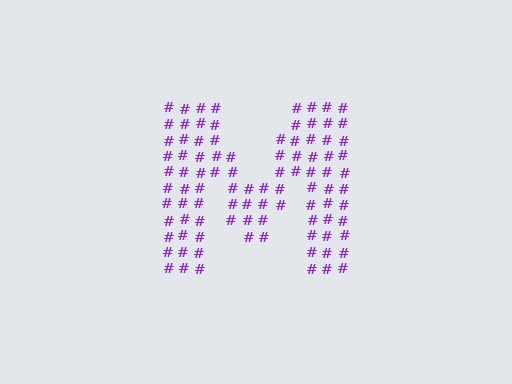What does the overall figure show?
The overall figure shows the letter M.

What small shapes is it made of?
It is made of small hash symbols.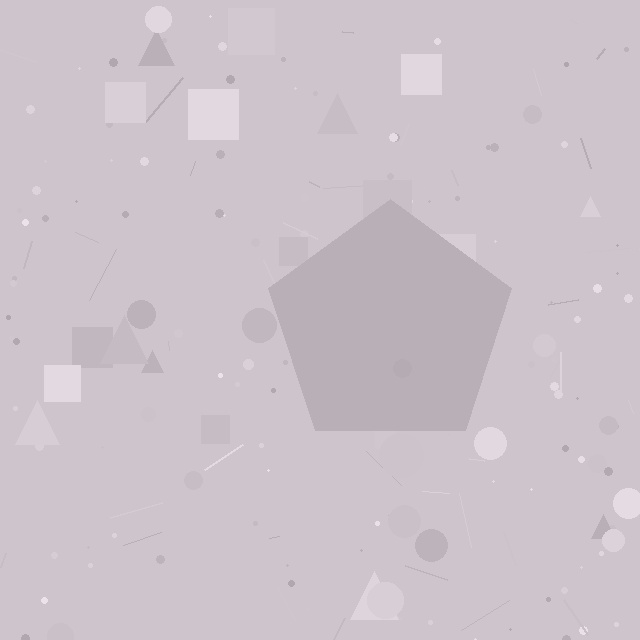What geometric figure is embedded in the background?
A pentagon is embedded in the background.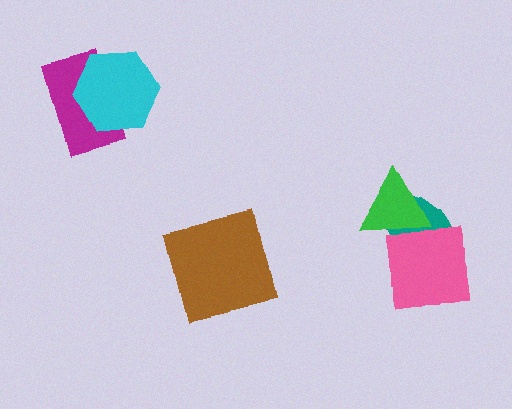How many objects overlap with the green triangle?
2 objects overlap with the green triangle.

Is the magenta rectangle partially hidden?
Yes, it is partially covered by another shape.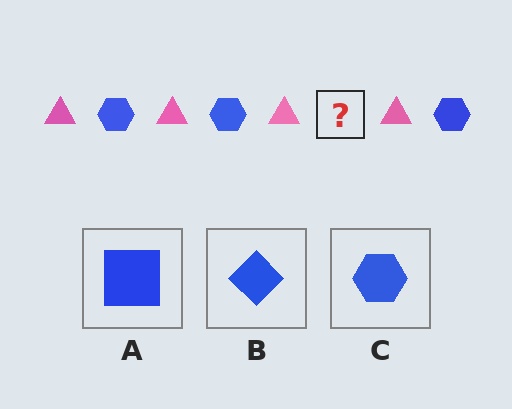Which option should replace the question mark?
Option C.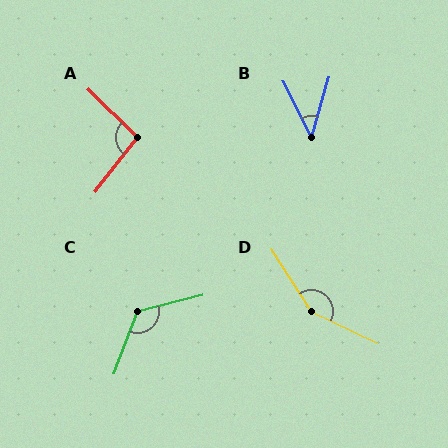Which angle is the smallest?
B, at approximately 42 degrees.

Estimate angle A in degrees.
Approximately 96 degrees.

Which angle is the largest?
D, at approximately 149 degrees.